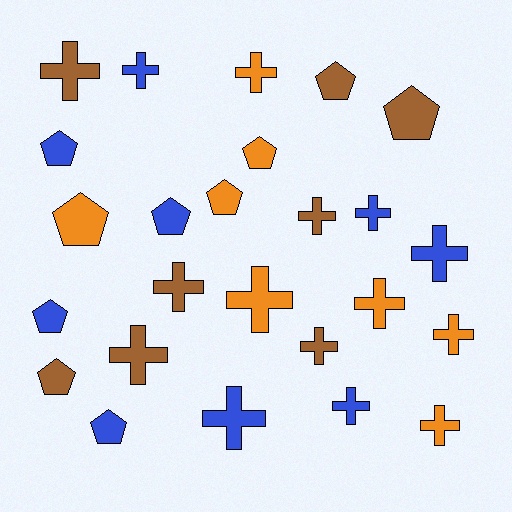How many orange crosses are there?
There are 5 orange crosses.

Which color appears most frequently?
Blue, with 9 objects.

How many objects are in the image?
There are 25 objects.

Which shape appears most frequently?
Cross, with 15 objects.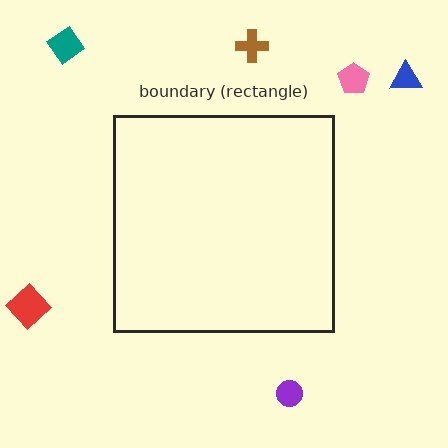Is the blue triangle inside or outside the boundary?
Outside.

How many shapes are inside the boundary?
0 inside, 6 outside.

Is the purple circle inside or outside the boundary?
Outside.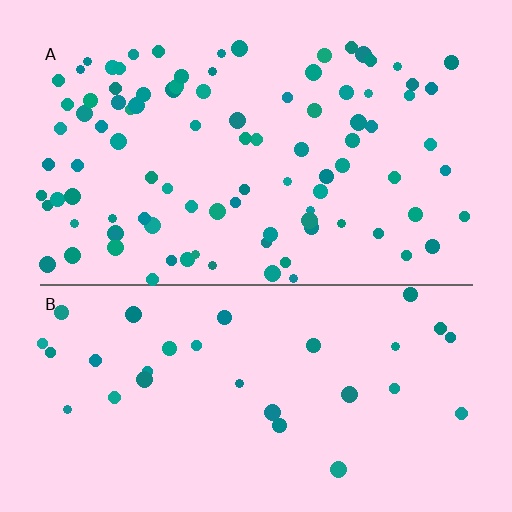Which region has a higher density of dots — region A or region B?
A (the top).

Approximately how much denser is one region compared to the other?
Approximately 3.0× — region A over region B.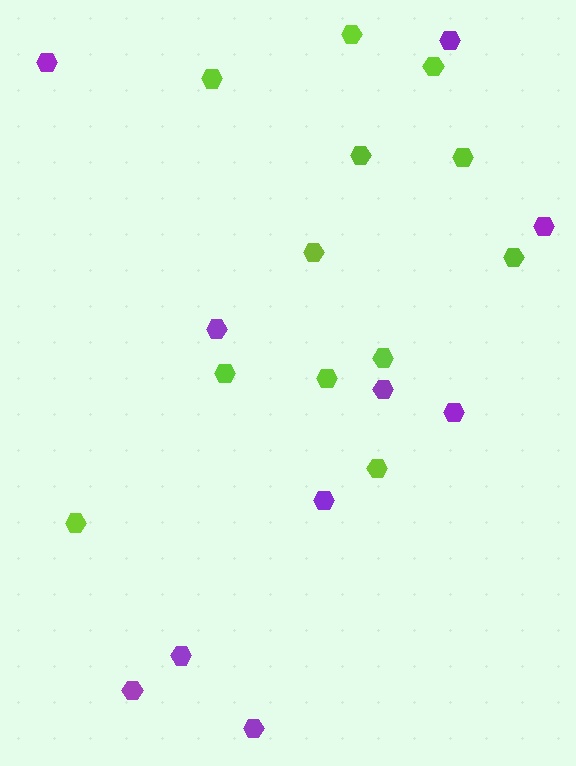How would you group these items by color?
There are 2 groups: one group of purple hexagons (10) and one group of lime hexagons (12).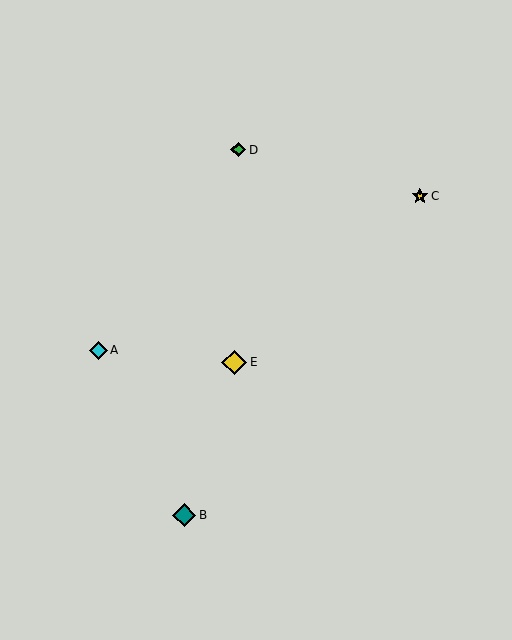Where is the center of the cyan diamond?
The center of the cyan diamond is at (98, 350).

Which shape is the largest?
The yellow diamond (labeled E) is the largest.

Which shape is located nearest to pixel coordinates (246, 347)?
The yellow diamond (labeled E) at (234, 362) is nearest to that location.